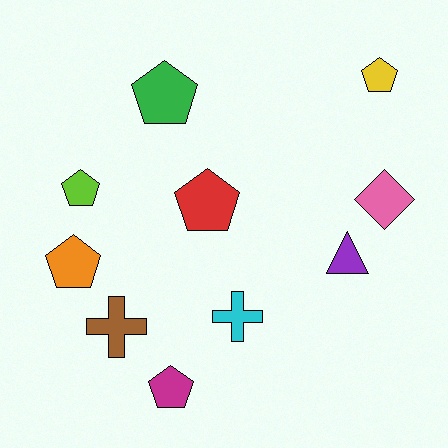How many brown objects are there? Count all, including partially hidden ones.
There is 1 brown object.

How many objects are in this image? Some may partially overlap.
There are 10 objects.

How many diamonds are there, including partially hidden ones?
There is 1 diamond.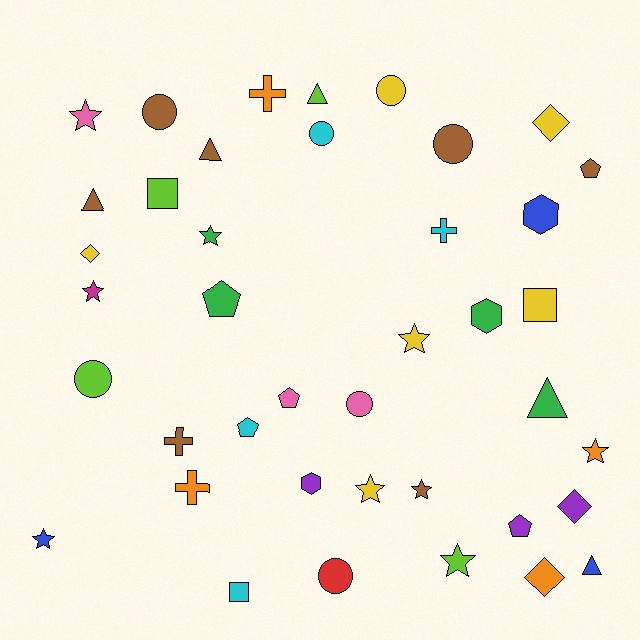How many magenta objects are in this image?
There is 1 magenta object.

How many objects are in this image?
There are 40 objects.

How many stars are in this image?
There are 9 stars.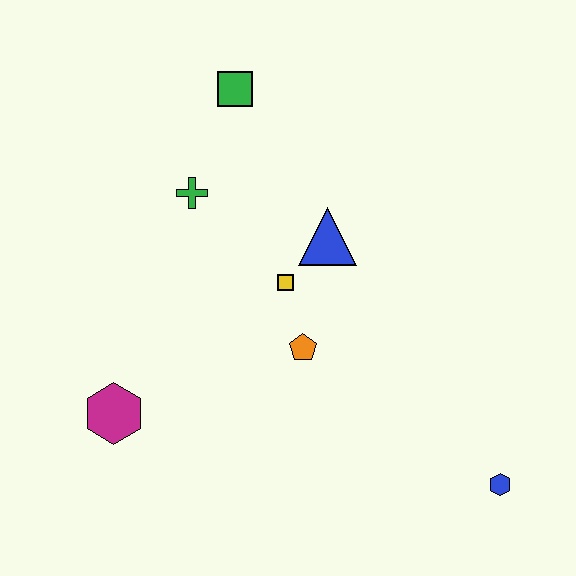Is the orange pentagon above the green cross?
No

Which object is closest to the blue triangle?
The yellow square is closest to the blue triangle.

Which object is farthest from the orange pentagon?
The green square is farthest from the orange pentagon.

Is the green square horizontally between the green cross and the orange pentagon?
Yes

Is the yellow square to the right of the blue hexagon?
No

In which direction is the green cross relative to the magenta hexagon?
The green cross is above the magenta hexagon.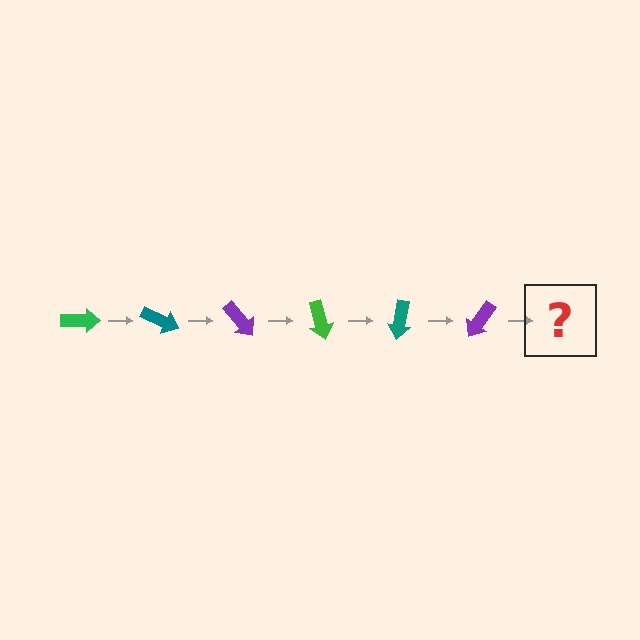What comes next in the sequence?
The next element should be a green arrow, rotated 150 degrees from the start.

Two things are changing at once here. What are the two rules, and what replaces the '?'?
The two rules are that it rotates 25 degrees each step and the color cycles through green, teal, and purple. The '?' should be a green arrow, rotated 150 degrees from the start.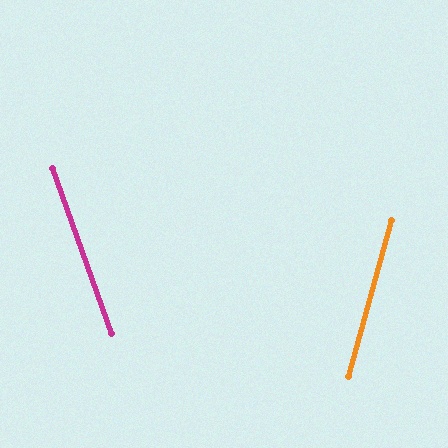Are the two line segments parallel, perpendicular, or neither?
Neither parallel nor perpendicular — they differ by about 35°.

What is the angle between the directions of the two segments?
Approximately 35 degrees.